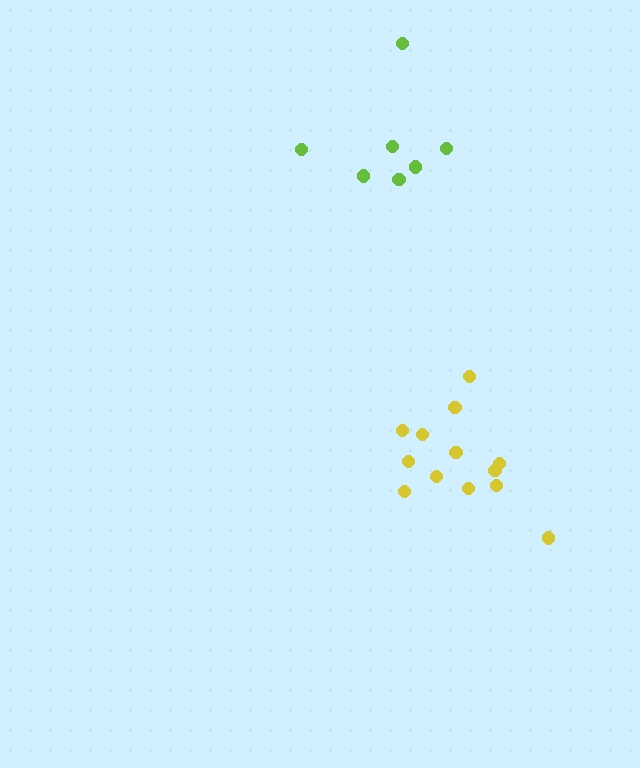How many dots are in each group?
Group 1: 13 dots, Group 2: 7 dots (20 total).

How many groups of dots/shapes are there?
There are 2 groups.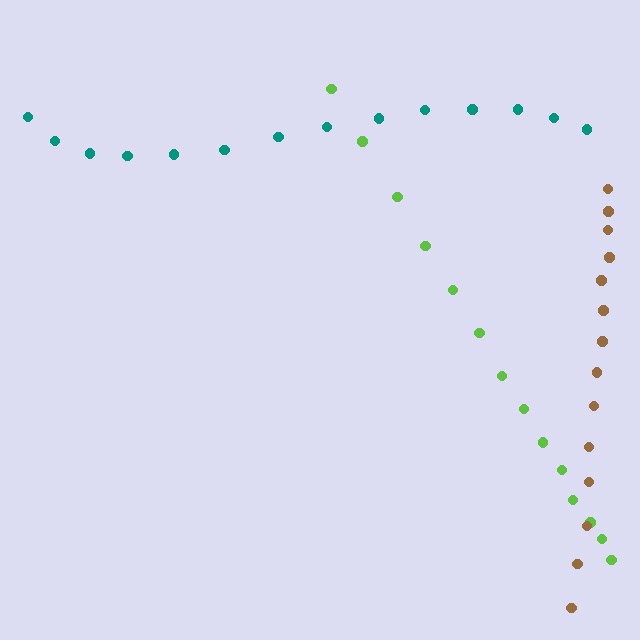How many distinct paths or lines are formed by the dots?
There are 3 distinct paths.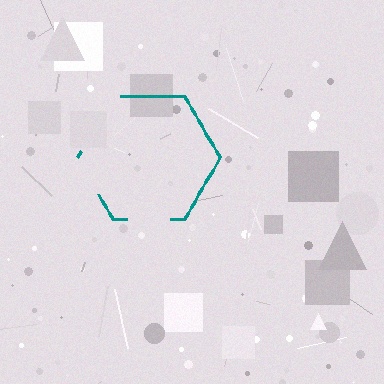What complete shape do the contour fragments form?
The contour fragments form a hexagon.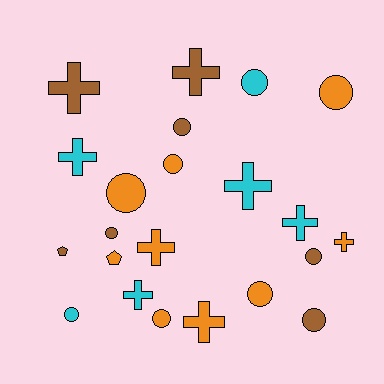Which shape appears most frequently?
Circle, with 11 objects.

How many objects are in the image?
There are 22 objects.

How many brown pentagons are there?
There is 1 brown pentagon.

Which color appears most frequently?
Orange, with 9 objects.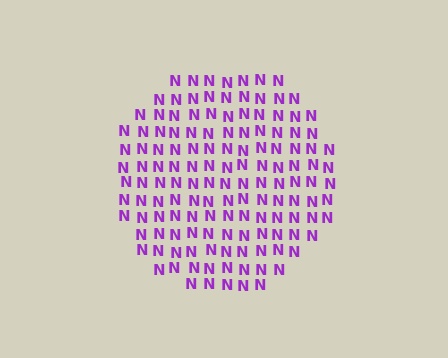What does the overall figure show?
The overall figure shows a circle.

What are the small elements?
The small elements are letter N's.